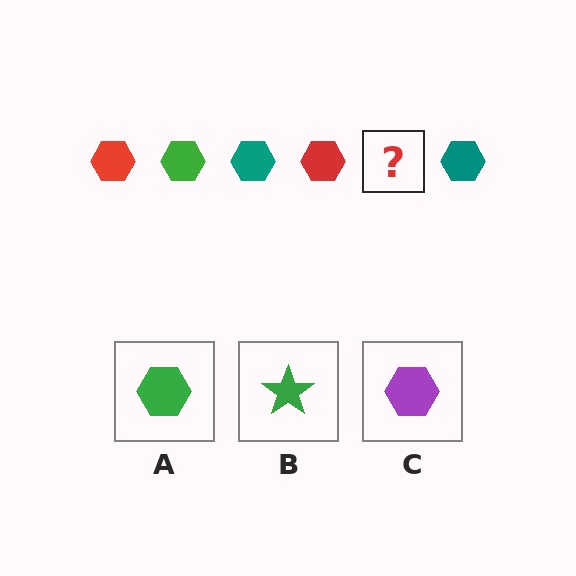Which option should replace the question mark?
Option A.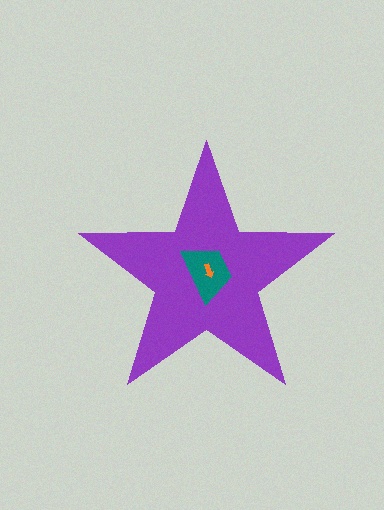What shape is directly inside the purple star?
The teal trapezoid.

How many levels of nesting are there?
3.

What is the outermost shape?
The purple star.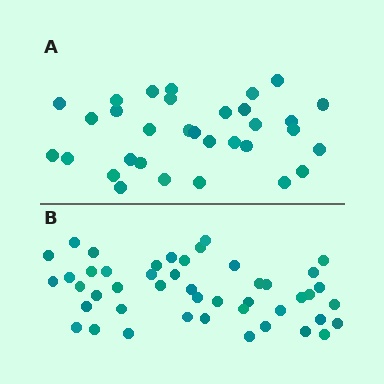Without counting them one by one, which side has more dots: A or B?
Region B (the bottom region) has more dots.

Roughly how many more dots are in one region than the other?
Region B has approximately 15 more dots than region A.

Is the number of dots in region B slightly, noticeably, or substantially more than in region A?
Region B has noticeably more, but not dramatically so. The ratio is roughly 1.4 to 1.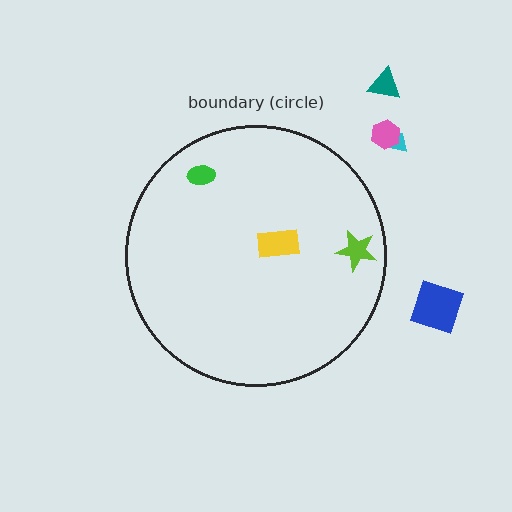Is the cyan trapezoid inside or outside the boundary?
Outside.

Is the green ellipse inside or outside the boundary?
Inside.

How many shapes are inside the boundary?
3 inside, 4 outside.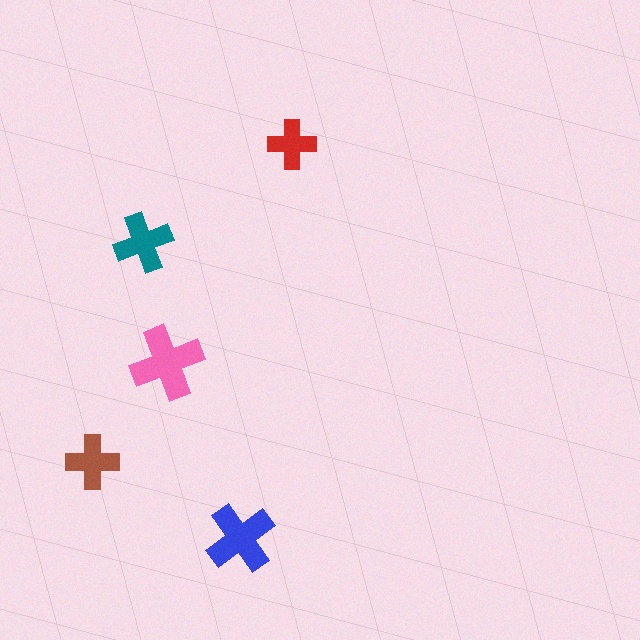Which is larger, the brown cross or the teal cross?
The teal one.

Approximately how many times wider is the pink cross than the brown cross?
About 1.5 times wider.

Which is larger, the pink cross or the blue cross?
The pink one.